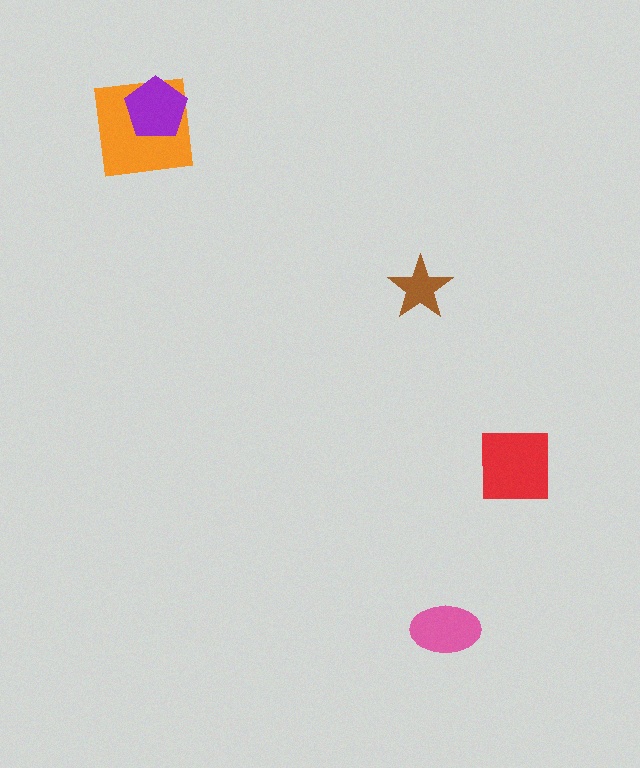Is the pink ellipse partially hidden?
No, no other shape covers it.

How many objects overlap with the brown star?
0 objects overlap with the brown star.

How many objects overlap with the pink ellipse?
0 objects overlap with the pink ellipse.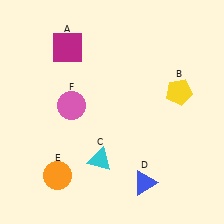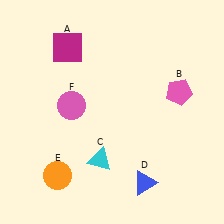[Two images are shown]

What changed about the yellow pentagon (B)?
In Image 1, B is yellow. In Image 2, it changed to pink.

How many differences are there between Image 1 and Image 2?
There is 1 difference between the two images.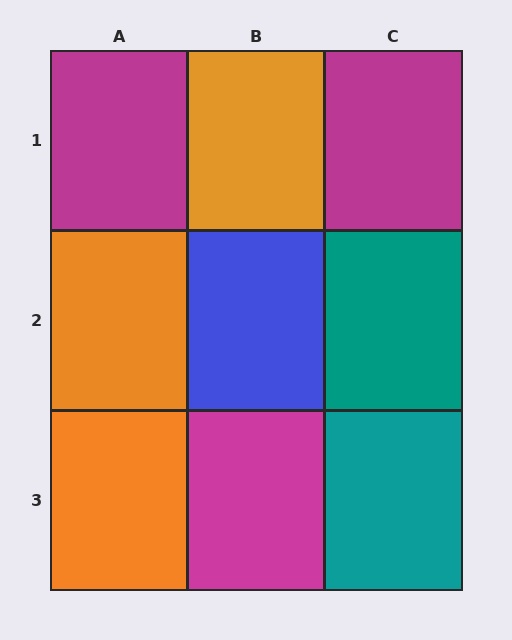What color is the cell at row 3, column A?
Orange.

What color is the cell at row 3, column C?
Teal.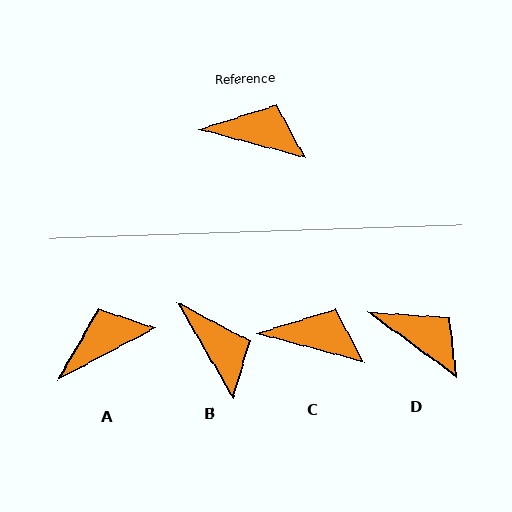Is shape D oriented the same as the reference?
No, it is off by about 21 degrees.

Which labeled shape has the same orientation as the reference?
C.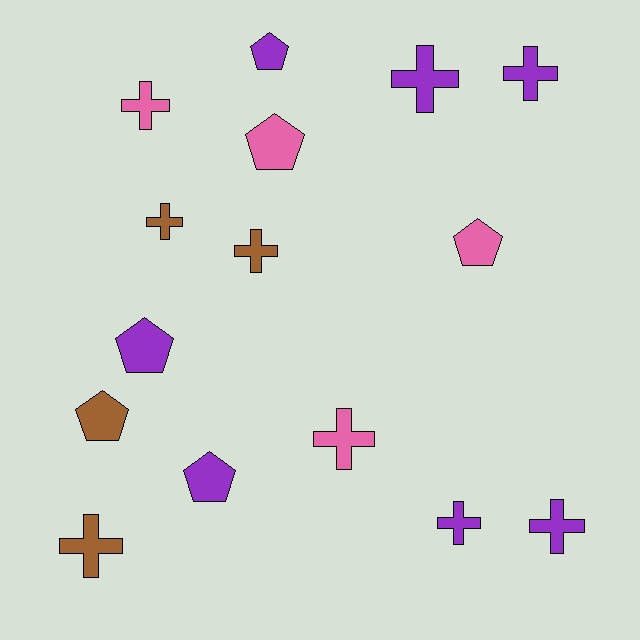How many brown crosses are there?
There are 3 brown crosses.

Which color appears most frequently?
Purple, with 7 objects.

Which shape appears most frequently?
Cross, with 9 objects.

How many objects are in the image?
There are 15 objects.